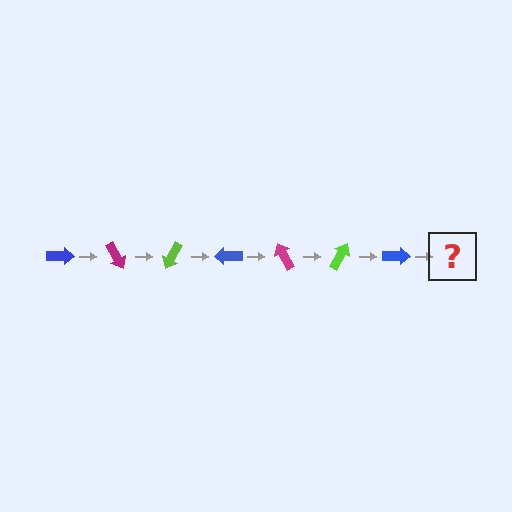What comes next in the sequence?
The next element should be a magenta arrow, rotated 420 degrees from the start.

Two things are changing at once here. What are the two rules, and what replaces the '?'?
The two rules are that it rotates 60 degrees each step and the color cycles through blue, magenta, and lime. The '?' should be a magenta arrow, rotated 420 degrees from the start.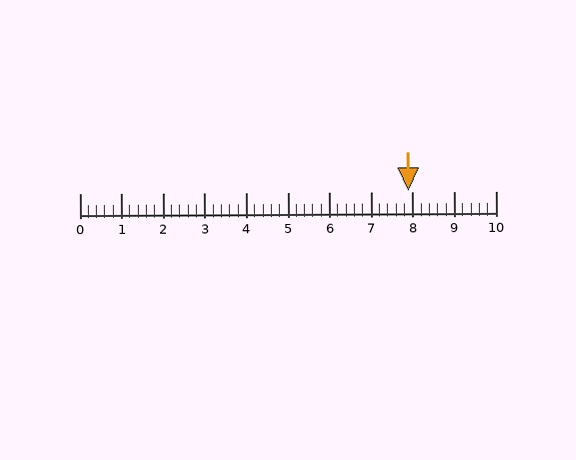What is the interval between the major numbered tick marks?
The major tick marks are spaced 1 units apart.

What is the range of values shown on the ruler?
The ruler shows values from 0 to 10.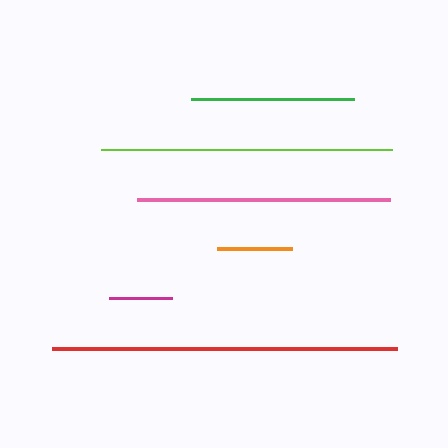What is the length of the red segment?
The red segment is approximately 346 pixels long.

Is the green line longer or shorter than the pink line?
The pink line is longer than the green line.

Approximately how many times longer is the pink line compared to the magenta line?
The pink line is approximately 4.0 times the length of the magenta line.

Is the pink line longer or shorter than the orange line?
The pink line is longer than the orange line.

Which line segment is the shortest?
The magenta line is the shortest at approximately 63 pixels.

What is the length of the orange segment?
The orange segment is approximately 75 pixels long.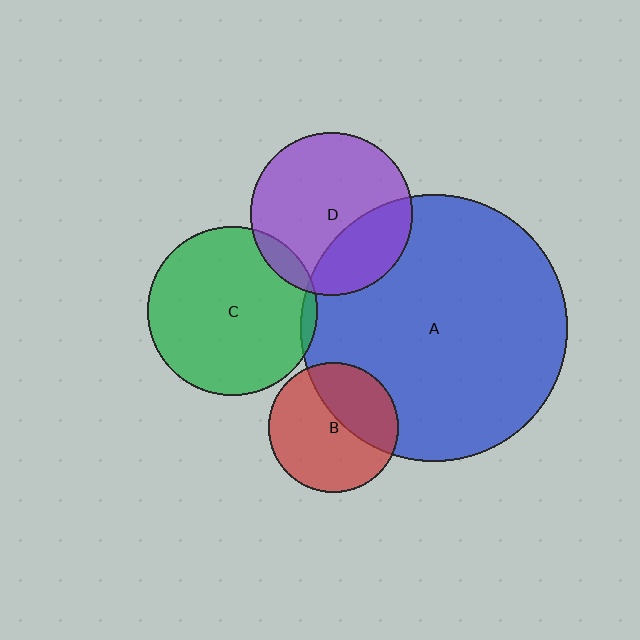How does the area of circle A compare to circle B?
Approximately 4.2 times.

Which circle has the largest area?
Circle A (blue).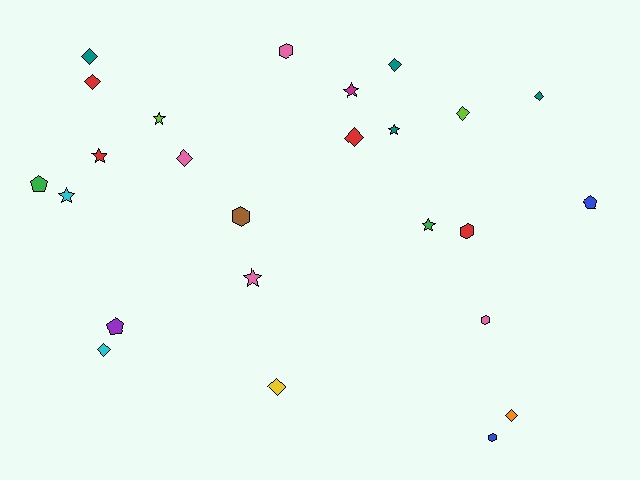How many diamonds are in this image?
There are 10 diamonds.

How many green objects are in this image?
There are 2 green objects.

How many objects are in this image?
There are 25 objects.